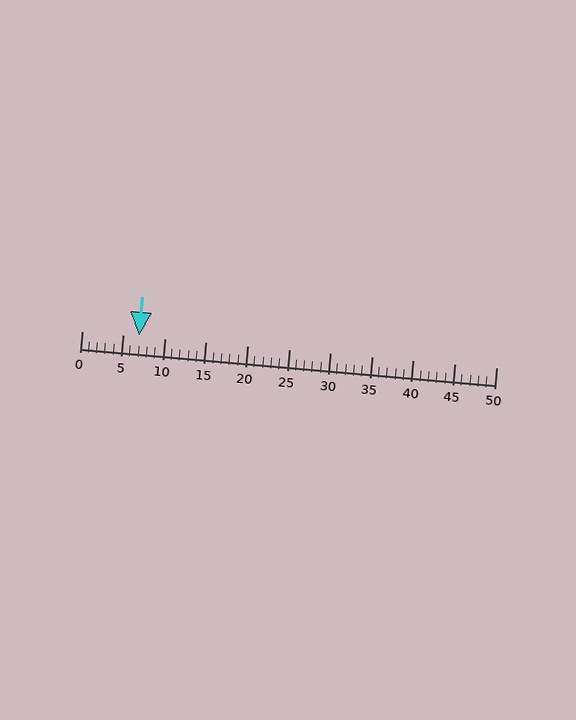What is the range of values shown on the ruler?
The ruler shows values from 0 to 50.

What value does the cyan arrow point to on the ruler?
The cyan arrow points to approximately 7.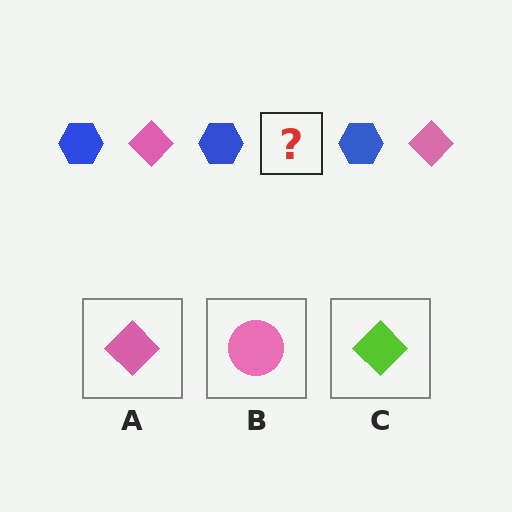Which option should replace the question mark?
Option A.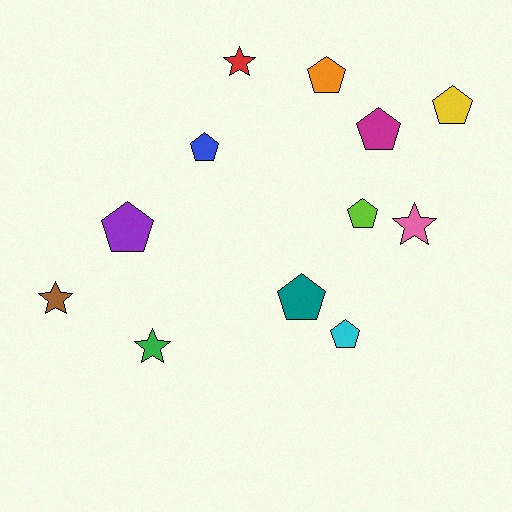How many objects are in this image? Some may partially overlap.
There are 12 objects.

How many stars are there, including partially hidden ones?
There are 4 stars.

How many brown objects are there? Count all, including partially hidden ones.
There is 1 brown object.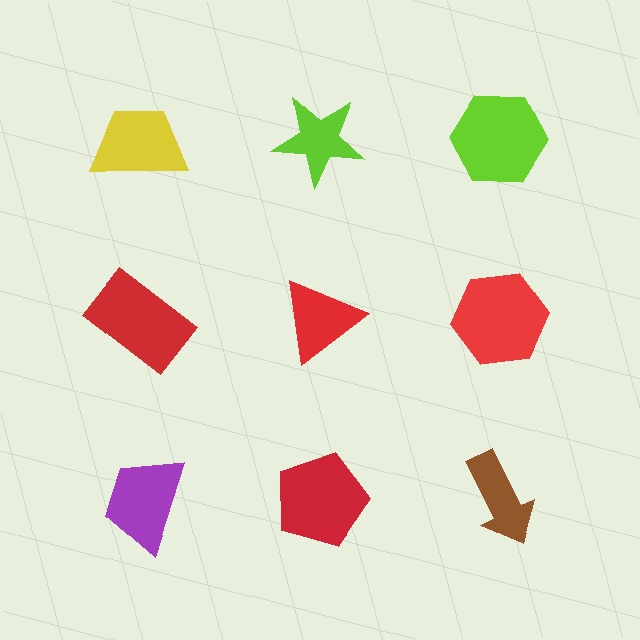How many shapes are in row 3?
3 shapes.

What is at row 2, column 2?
A red triangle.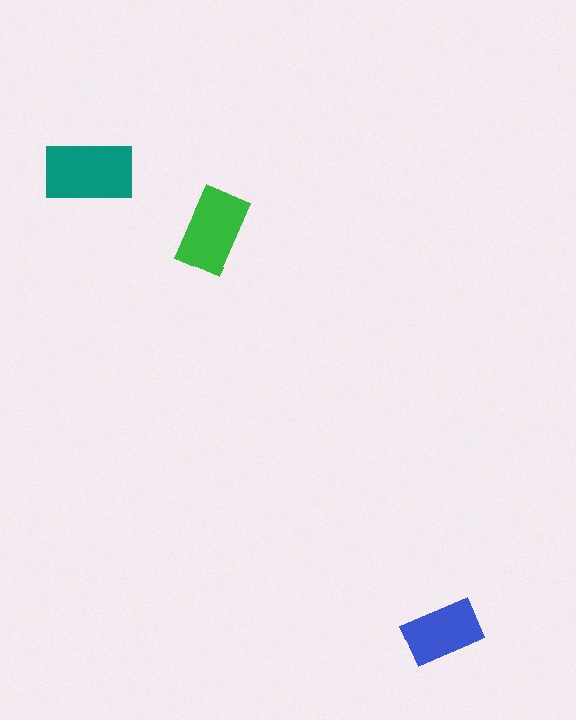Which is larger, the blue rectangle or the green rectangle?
The green one.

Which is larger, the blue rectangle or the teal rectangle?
The teal one.